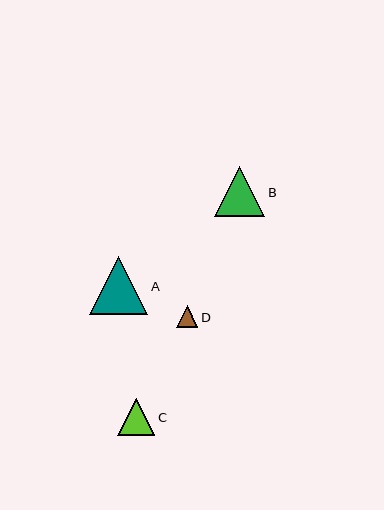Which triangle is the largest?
Triangle A is the largest with a size of approximately 58 pixels.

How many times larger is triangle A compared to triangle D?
Triangle A is approximately 2.7 times the size of triangle D.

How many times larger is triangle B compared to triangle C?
Triangle B is approximately 1.4 times the size of triangle C.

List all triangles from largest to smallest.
From largest to smallest: A, B, C, D.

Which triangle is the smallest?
Triangle D is the smallest with a size of approximately 21 pixels.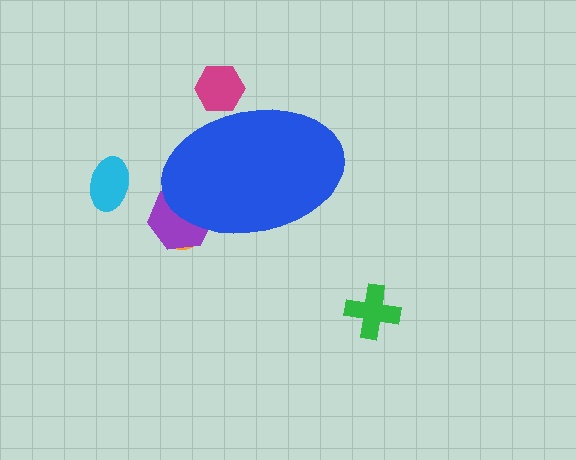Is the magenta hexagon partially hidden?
Yes, the magenta hexagon is partially hidden behind the blue ellipse.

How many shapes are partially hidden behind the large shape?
3 shapes are partially hidden.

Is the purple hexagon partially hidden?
Yes, the purple hexagon is partially hidden behind the blue ellipse.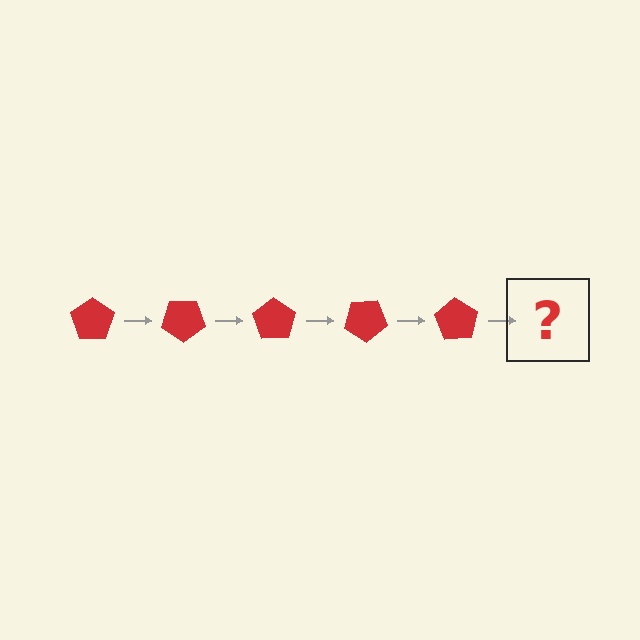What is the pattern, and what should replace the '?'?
The pattern is that the pentagon rotates 35 degrees each step. The '?' should be a red pentagon rotated 175 degrees.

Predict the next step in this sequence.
The next step is a red pentagon rotated 175 degrees.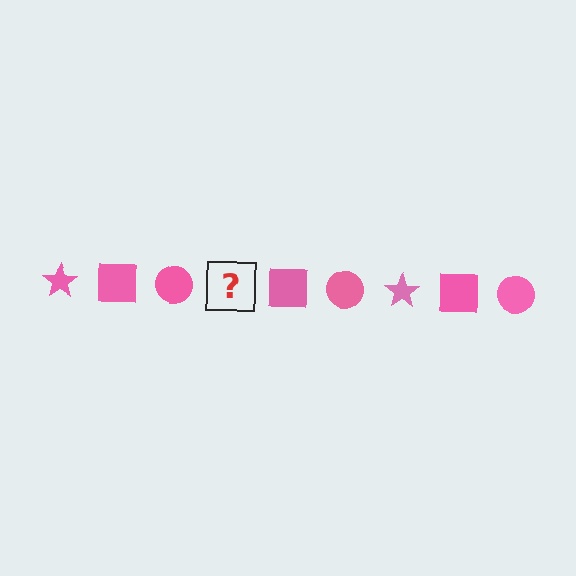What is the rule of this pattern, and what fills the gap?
The rule is that the pattern cycles through star, square, circle shapes in pink. The gap should be filled with a pink star.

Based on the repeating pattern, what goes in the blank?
The blank should be a pink star.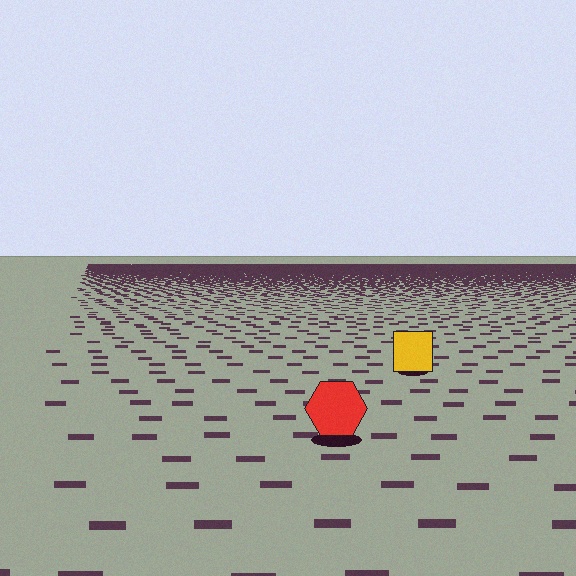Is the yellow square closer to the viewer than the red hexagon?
No. The red hexagon is closer — you can tell from the texture gradient: the ground texture is coarser near it.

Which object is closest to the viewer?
The red hexagon is closest. The texture marks near it are larger and more spread out.